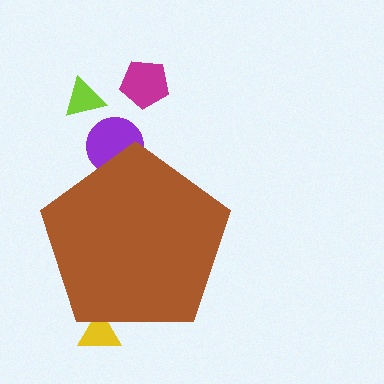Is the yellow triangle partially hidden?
Yes, the yellow triangle is partially hidden behind the brown pentagon.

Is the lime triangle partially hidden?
No, the lime triangle is fully visible.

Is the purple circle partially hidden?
Yes, the purple circle is partially hidden behind the brown pentagon.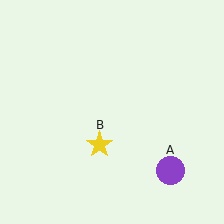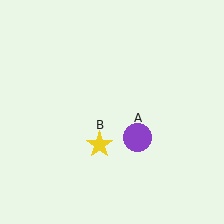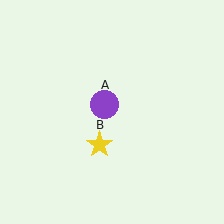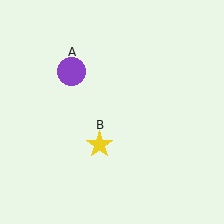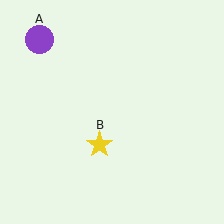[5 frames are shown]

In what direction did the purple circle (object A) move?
The purple circle (object A) moved up and to the left.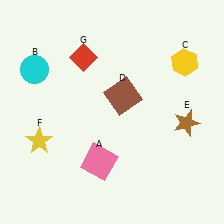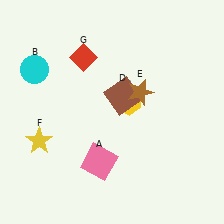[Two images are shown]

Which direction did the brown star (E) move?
The brown star (E) moved left.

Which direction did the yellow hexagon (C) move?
The yellow hexagon (C) moved left.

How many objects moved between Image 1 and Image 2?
2 objects moved between the two images.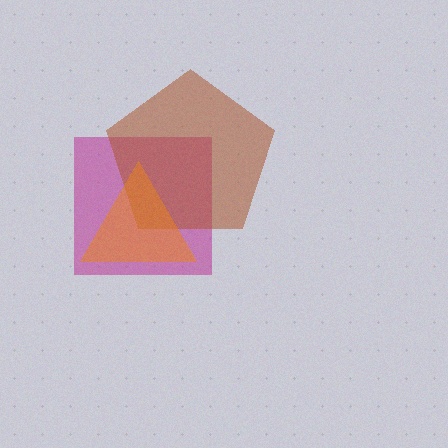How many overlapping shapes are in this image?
There are 3 overlapping shapes in the image.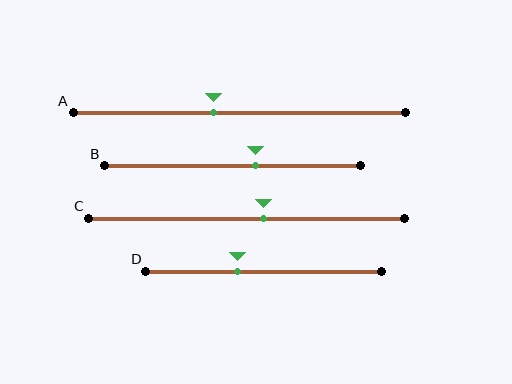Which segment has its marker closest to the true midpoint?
Segment C has its marker closest to the true midpoint.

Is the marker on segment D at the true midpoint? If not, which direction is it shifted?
No, the marker on segment D is shifted to the left by about 11% of the segment length.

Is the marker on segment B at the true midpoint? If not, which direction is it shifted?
No, the marker on segment B is shifted to the right by about 9% of the segment length.